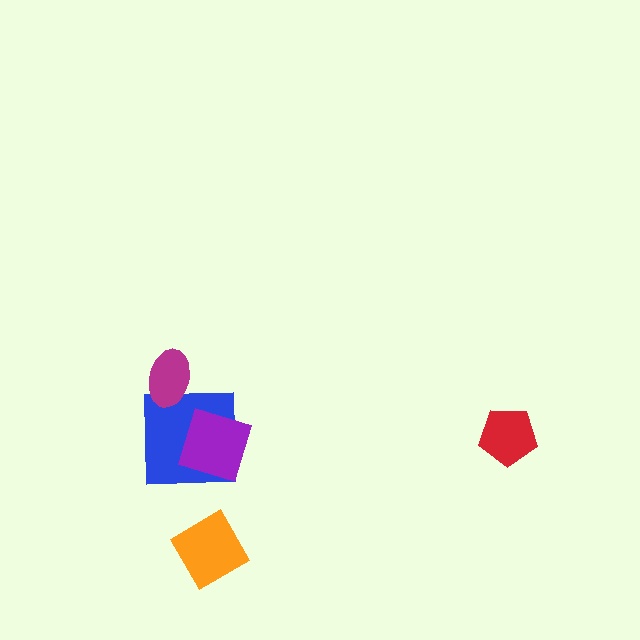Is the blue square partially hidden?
Yes, it is partially covered by another shape.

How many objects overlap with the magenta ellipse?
1 object overlaps with the magenta ellipse.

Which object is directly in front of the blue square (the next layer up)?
The purple square is directly in front of the blue square.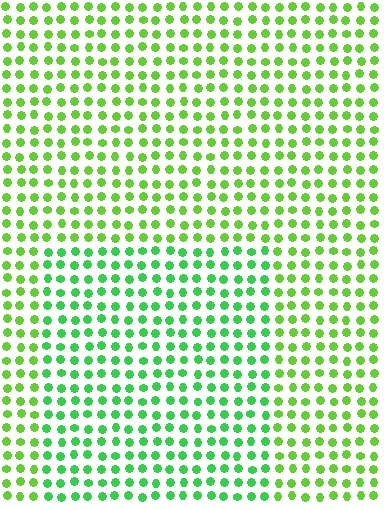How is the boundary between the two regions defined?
The boundary is defined purely by a slight shift in hue (about 27 degrees). Spacing, size, and orientation are identical on both sides.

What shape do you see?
I see a rectangle.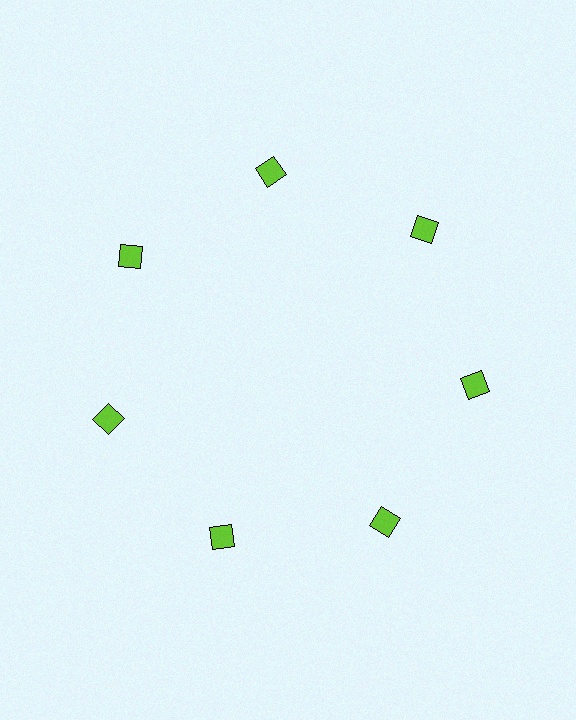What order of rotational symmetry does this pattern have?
This pattern has 7-fold rotational symmetry.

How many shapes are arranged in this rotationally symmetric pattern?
There are 7 shapes, arranged in 7 groups of 1.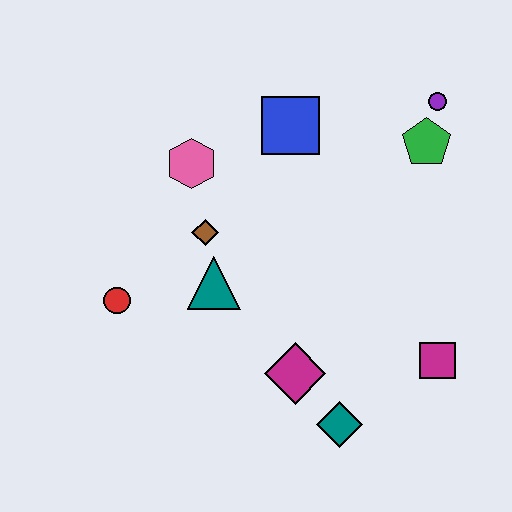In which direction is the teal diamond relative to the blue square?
The teal diamond is below the blue square.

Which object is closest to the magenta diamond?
The teal diamond is closest to the magenta diamond.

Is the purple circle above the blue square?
Yes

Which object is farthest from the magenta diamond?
The purple circle is farthest from the magenta diamond.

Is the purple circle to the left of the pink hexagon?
No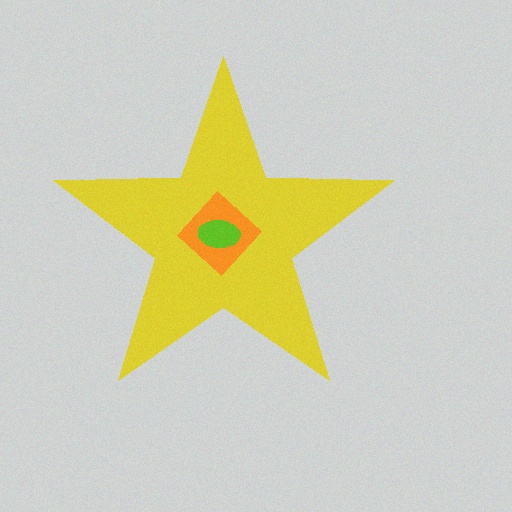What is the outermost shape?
The yellow star.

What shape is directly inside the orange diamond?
The lime ellipse.